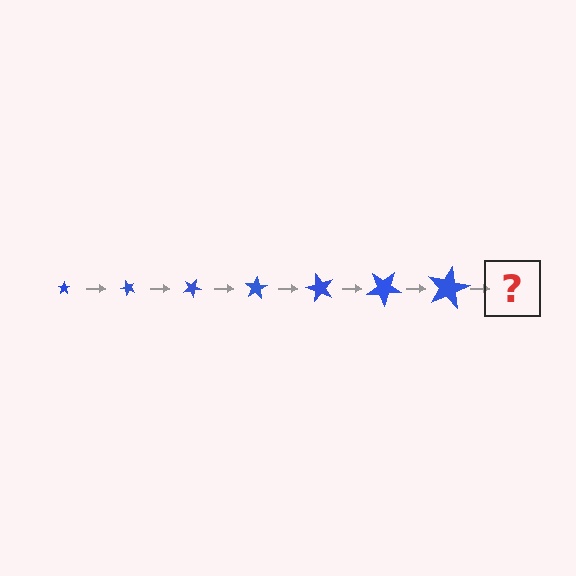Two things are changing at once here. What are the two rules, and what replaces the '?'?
The two rules are that the star grows larger each step and it rotates 50 degrees each step. The '?' should be a star, larger than the previous one and rotated 350 degrees from the start.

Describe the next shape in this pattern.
It should be a star, larger than the previous one and rotated 350 degrees from the start.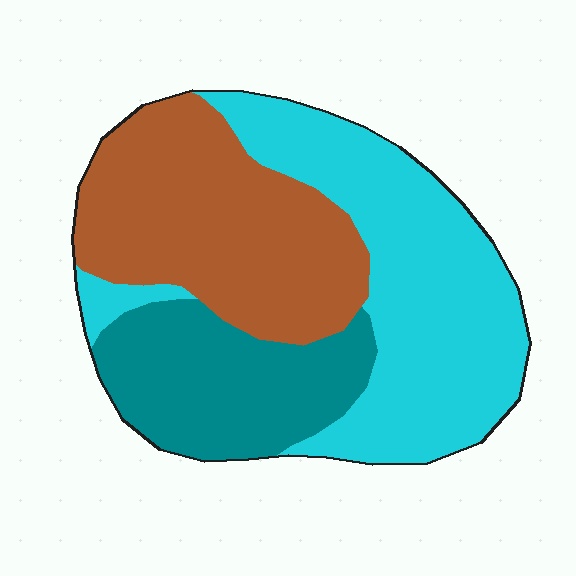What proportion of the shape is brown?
Brown covers around 35% of the shape.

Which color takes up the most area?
Cyan, at roughly 40%.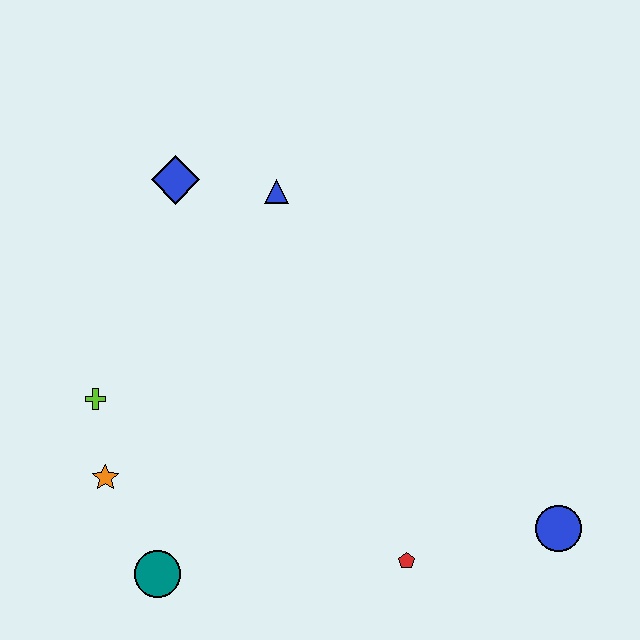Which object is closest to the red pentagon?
The blue circle is closest to the red pentagon.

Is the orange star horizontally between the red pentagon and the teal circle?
No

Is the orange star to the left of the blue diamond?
Yes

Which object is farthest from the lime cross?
The blue circle is farthest from the lime cross.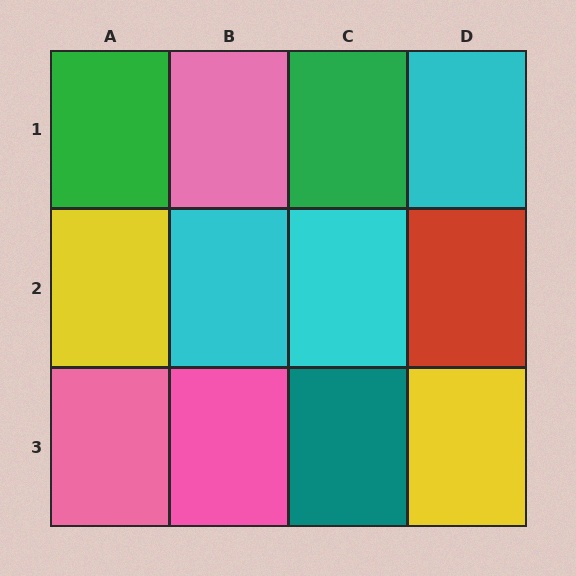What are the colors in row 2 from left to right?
Yellow, cyan, cyan, red.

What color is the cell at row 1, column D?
Cyan.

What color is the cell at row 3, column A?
Pink.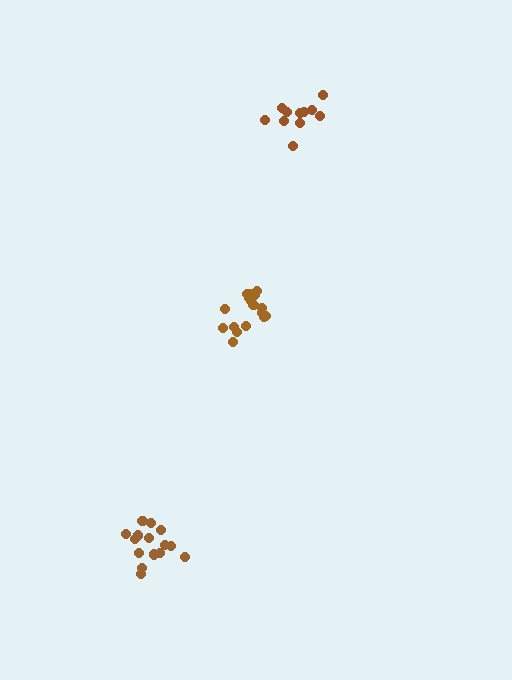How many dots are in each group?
Group 1: 11 dots, Group 2: 15 dots, Group 3: 17 dots (43 total).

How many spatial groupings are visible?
There are 3 spatial groupings.